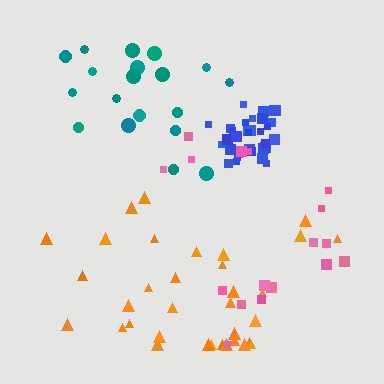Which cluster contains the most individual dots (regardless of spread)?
Blue (35).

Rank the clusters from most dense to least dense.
blue, orange, teal, pink.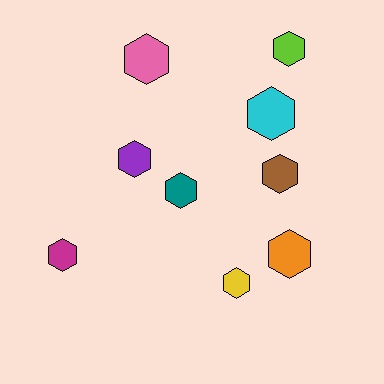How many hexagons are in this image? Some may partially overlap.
There are 9 hexagons.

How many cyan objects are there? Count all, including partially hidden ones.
There is 1 cyan object.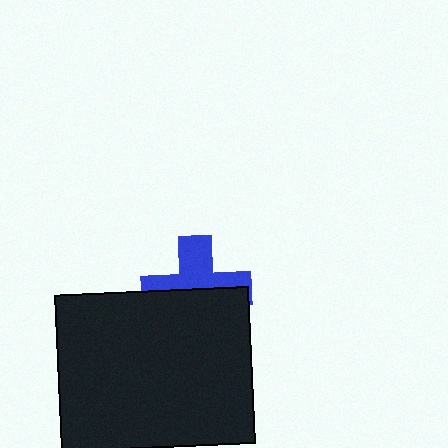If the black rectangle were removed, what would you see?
You would see the complete blue cross.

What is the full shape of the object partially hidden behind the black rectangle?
The partially hidden object is a blue cross.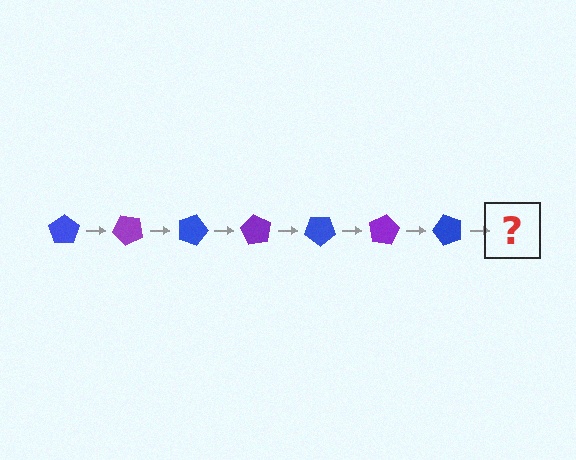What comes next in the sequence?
The next element should be a purple pentagon, rotated 315 degrees from the start.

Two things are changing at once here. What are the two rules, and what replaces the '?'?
The two rules are that it rotates 45 degrees each step and the color cycles through blue and purple. The '?' should be a purple pentagon, rotated 315 degrees from the start.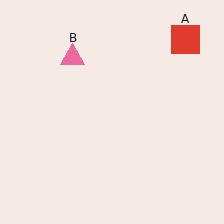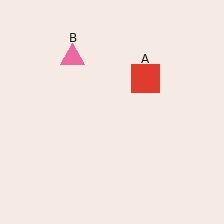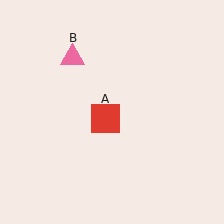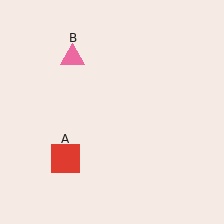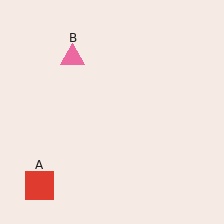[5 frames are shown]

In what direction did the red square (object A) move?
The red square (object A) moved down and to the left.